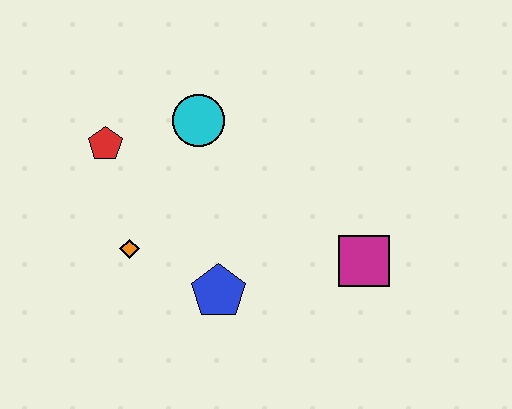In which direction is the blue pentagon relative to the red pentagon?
The blue pentagon is below the red pentagon.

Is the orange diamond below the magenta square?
No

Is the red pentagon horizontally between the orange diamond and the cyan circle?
No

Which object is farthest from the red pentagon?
The magenta square is farthest from the red pentagon.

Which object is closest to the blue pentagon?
The orange diamond is closest to the blue pentagon.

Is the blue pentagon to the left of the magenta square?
Yes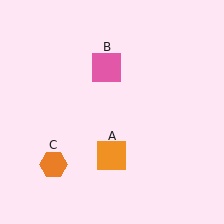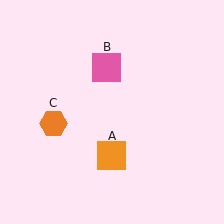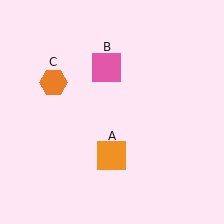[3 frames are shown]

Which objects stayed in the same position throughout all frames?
Orange square (object A) and pink square (object B) remained stationary.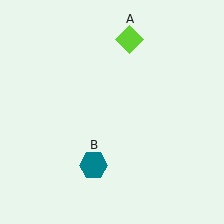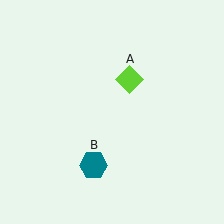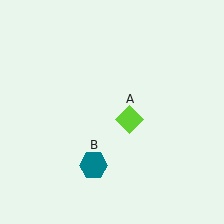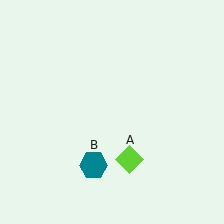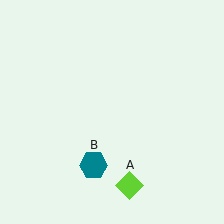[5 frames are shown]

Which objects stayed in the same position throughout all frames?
Teal hexagon (object B) remained stationary.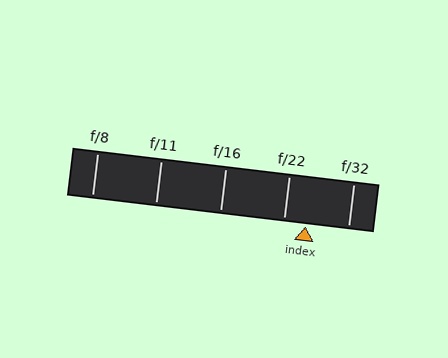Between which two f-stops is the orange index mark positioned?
The index mark is between f/22 and f/32.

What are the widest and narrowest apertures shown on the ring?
The widest aperture shown is f/8 and the narrowest is f/32.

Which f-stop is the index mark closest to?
The index mark is closest to f/22.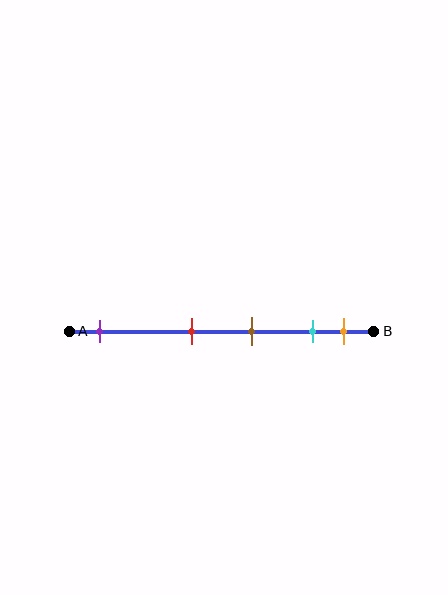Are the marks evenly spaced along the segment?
No, the marks are not evenly spaced.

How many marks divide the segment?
There are 5 marks dividing the segment.